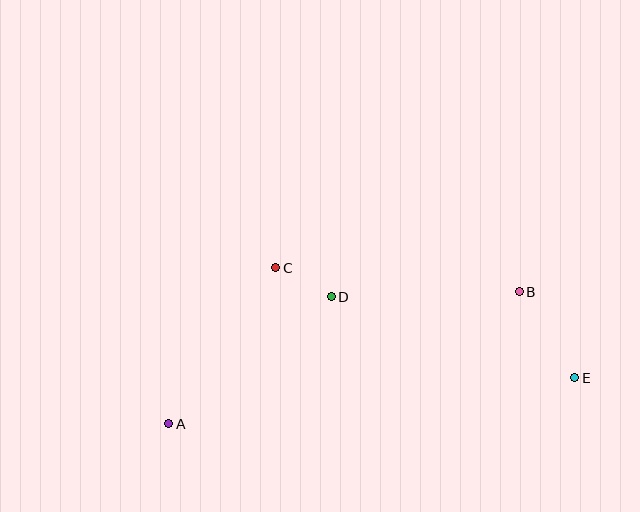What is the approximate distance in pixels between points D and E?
The distance between D and E is approximately 256 pixels.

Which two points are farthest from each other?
Points A and E are farthest from each other.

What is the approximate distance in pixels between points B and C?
The distance between B and C is approximately 245 pixels.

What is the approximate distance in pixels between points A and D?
The distance between A and D is approximately 206 pixels.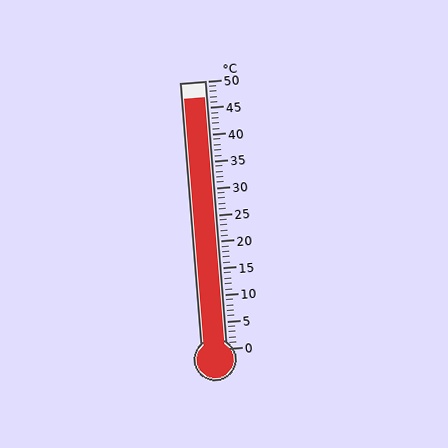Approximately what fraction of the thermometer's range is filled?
The thermometer is filled to approximately 95% of its range.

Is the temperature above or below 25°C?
The temperature is above 25°C.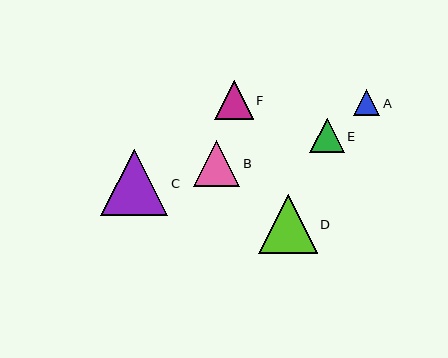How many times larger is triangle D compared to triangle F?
Triangle D is approximately 1.5 times the size of triangle F.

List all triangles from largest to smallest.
From largest to smallest: C, D, B, F, E, A.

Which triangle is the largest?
Triangle C is the largest with a size of approximately 67 pixels.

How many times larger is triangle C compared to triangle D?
Triangle C is approximately 1.1 times the size of triangle D.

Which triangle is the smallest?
Triangle A is the smallest with a size of approximately 26 pixels.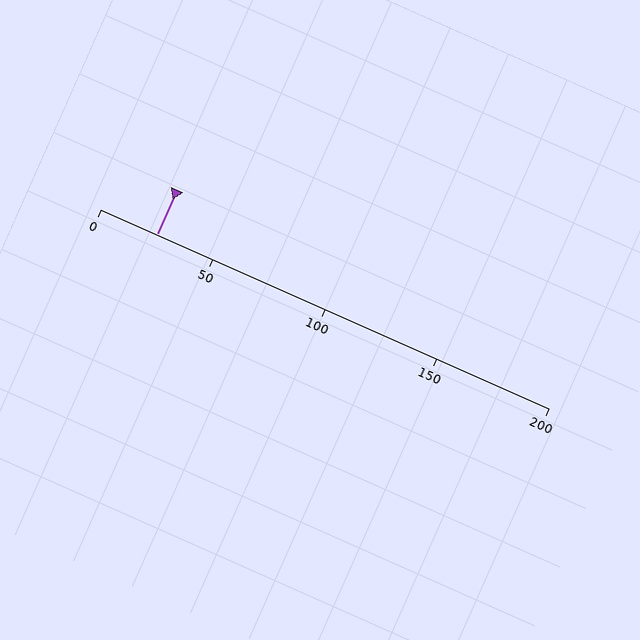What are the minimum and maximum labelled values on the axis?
The axis runs from 0 to 200.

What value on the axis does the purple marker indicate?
The marker indicates approximately 25.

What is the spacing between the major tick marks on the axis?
The major ticks are spaced 50 apart.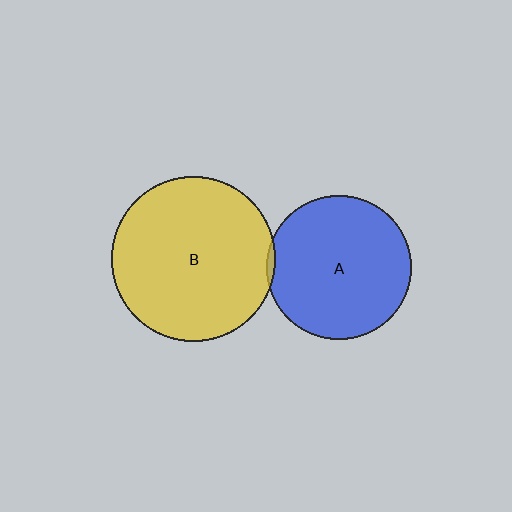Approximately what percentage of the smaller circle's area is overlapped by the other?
Approximately 5%.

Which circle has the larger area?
Circle B (yellow).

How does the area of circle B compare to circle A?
Approximately 1.3 times.